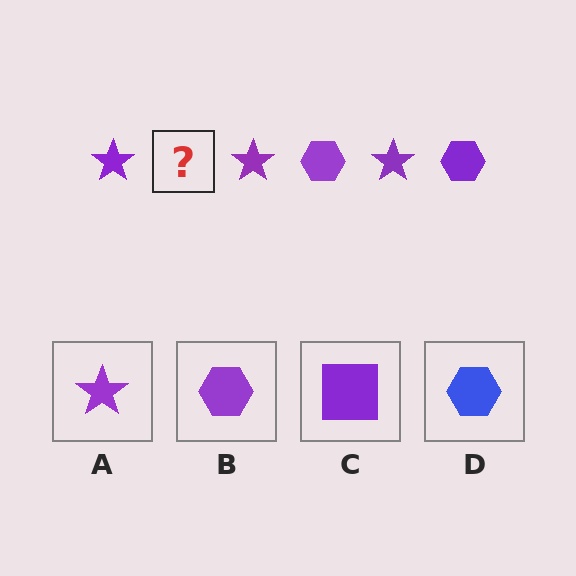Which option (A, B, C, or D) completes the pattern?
B.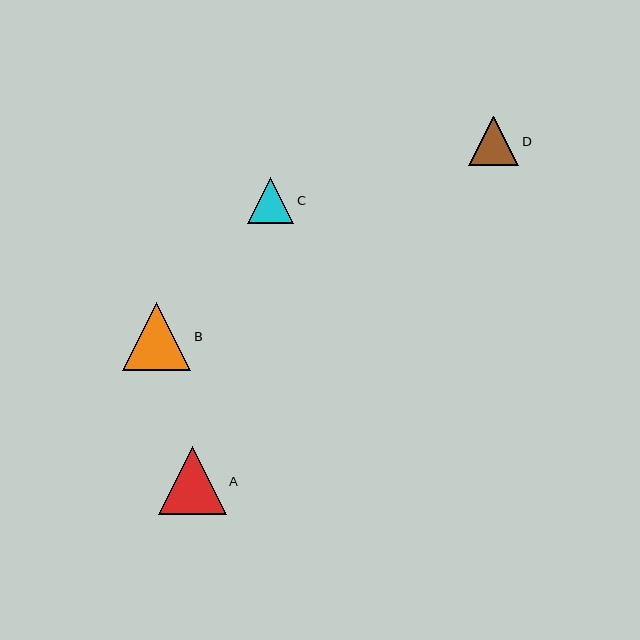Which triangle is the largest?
Triangle B is the largest with a size of approximately 68 pixels.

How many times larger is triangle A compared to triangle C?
Triangle A is approximately 1.5 times the size of triangle C.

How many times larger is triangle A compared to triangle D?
Triangle A is approximately 1.4 times the size of triangle D.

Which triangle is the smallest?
Triangle C is the smallest with a size of approximately 47 pixels.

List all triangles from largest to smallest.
From largest to smallest: B, A, D, C.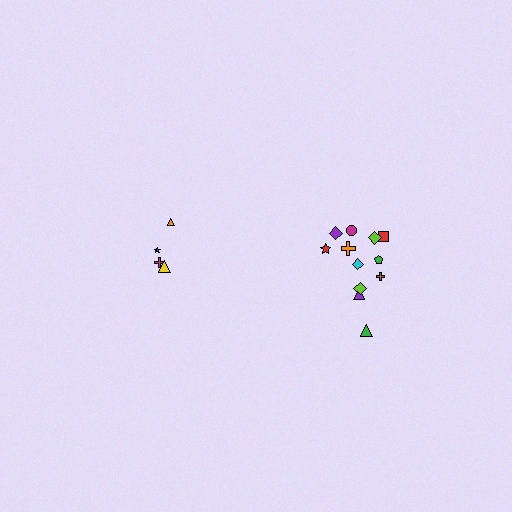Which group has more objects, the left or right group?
The right group.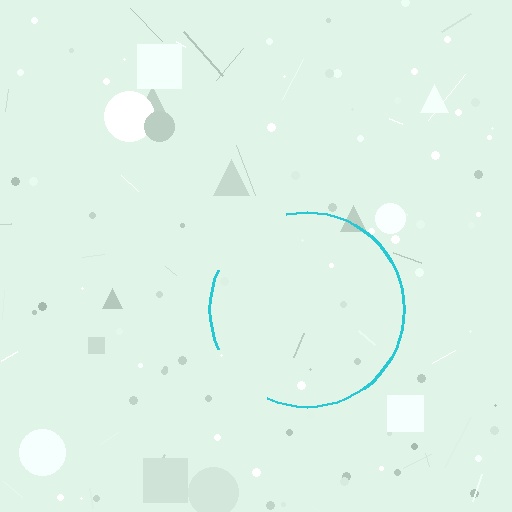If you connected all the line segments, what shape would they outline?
They would outline a circle.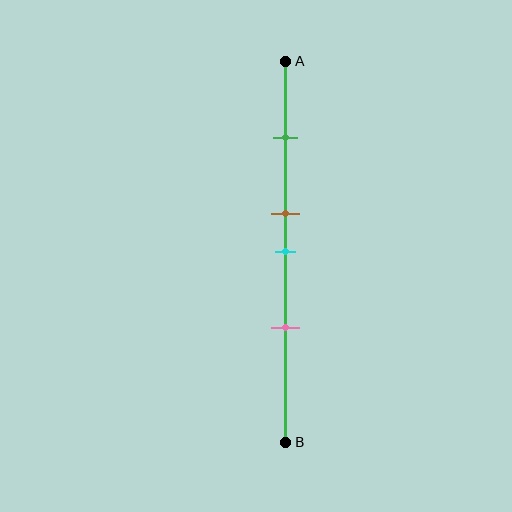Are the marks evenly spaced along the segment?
No, the marks are not evenly spaced.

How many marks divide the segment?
There are 4 marks dividing the segment.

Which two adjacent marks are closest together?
The brown and cyan marks are the closest adjacent pair.